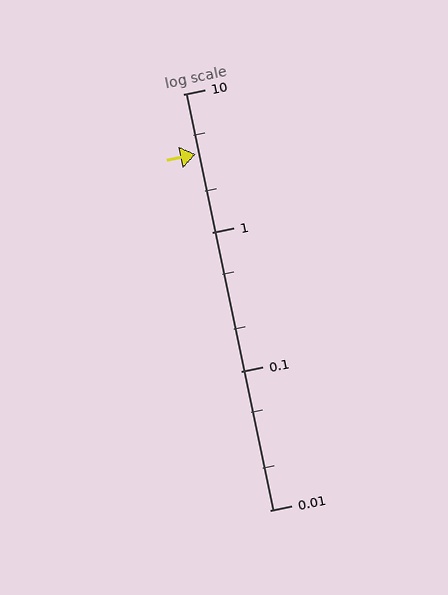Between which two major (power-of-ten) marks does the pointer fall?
The pointer is between 1 and 10.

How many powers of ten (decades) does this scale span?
The scale spans 3 decades, from 0.01 to 10.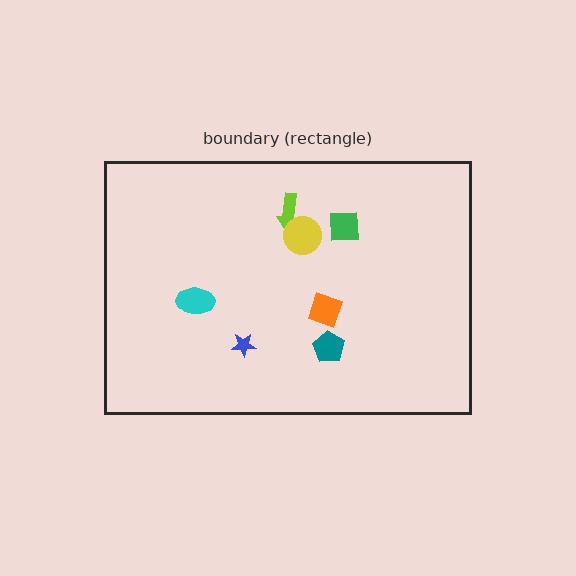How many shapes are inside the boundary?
7 inside, 0 outside.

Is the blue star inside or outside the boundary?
Inside.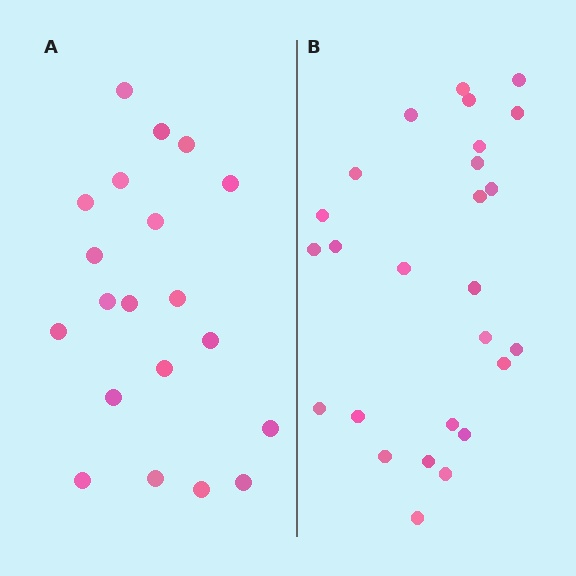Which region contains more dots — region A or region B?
Region B (the right region) has more dots.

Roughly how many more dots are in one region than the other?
Region B has about 6 more dots than region A.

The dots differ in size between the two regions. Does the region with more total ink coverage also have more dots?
No. Region A has more total ink coverage because its dots are larger, but region B actually contains more individual dots. Total area can be misleading — the number of items is what matters here.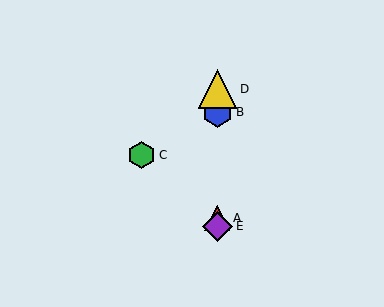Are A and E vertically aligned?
Yes, both are at x≈217.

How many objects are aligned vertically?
4 objects (A, B, D, E) are aligned vertically.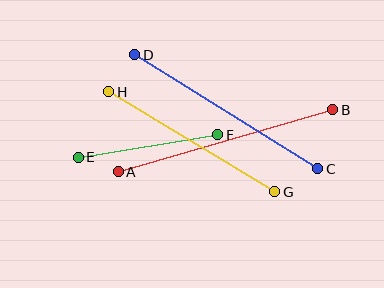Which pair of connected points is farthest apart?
Points A and B are farthest apart.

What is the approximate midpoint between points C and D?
The midpoint is at approximately (226, 112) pixels.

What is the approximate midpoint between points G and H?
The midpoint is at approximately (192, 142) pixels.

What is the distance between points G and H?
The distance is approximately 194 pixels.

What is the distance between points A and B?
The distance is approximately 223 pixels.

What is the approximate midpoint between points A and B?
The midpoint is at approximately (226, 141) pixels.